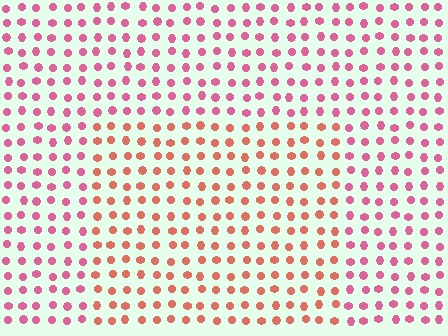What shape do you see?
I see a rectangle.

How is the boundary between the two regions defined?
The boundary is defined purely by a slight shift in hue (about 34 degrees). Spacing, size, and orientation are identical on both sides.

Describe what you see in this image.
The image is filled with small pink elements in a uniform arrangement. A rectangle-shaped region is visible where the elements are tinted to a slightly different hue, forming a subtle color boundary.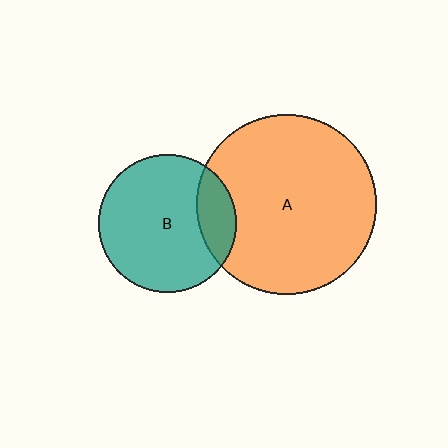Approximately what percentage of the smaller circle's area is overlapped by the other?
Approximately 20%.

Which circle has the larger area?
Circle A (orange).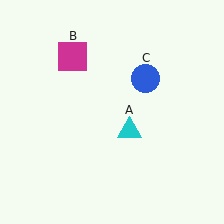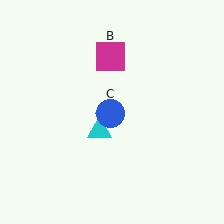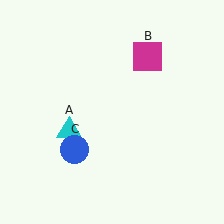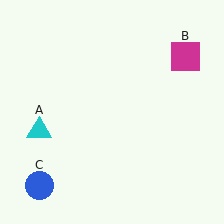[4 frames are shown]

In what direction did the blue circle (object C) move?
The blue circle (object C) moved down and to the left.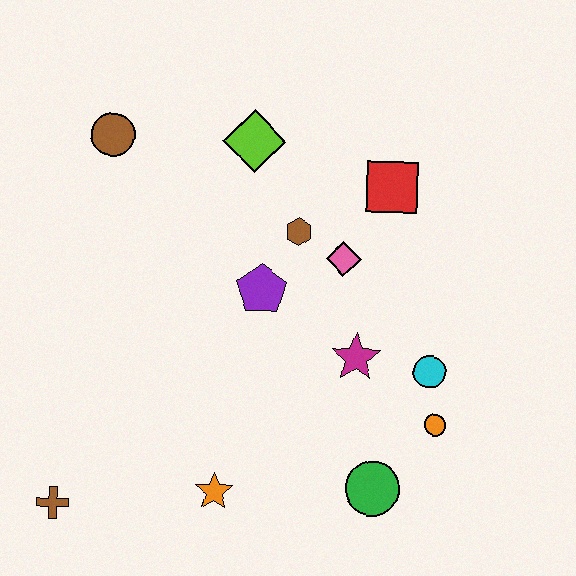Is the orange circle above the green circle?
Yes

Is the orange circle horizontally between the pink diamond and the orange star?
No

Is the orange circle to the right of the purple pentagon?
Yes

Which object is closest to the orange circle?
The cyan circle is closest to the orange circle.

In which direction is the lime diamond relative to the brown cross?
The lime diamond is above the brown cross.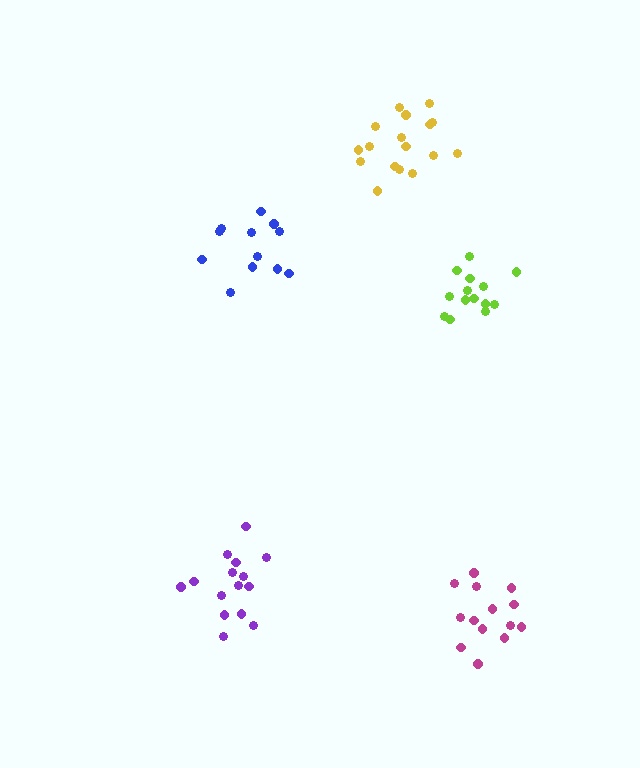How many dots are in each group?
Group 1: 12 dots, Group 2: 15 dots, Group 3: 14 dots, Group 4: 17 dots, Group 5: 14 dots (72 total).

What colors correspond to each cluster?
The clusters are colored: blue, purple, magenta, yellow, lime.